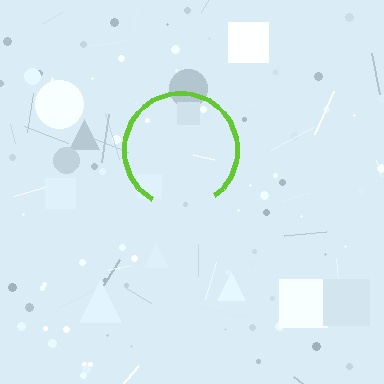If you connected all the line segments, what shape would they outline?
They would outline a circle.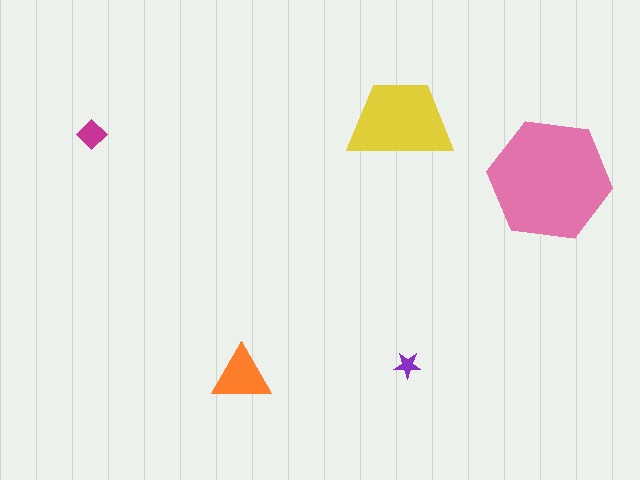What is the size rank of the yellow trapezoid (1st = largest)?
2nd.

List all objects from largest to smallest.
The pink hexagon, the yellow trapezoid, the orange triangle, the magenta diamond, the purple star.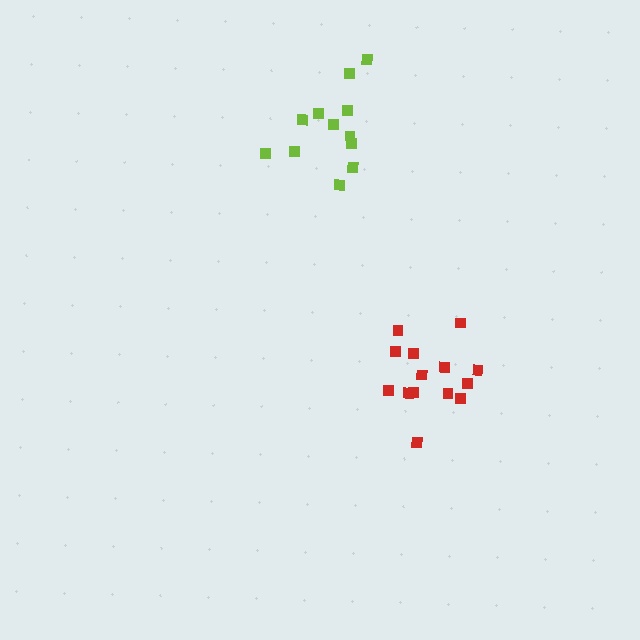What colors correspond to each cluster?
The clusters are colored: red, lime.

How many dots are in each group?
Group 1: 14 dots, Group 2: 12 dots (26 total).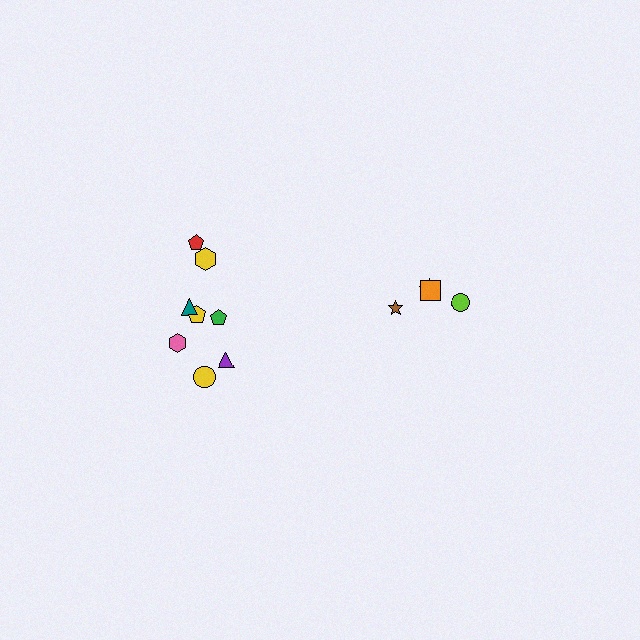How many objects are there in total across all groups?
There are 12 objects.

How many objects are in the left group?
There are 8 objects.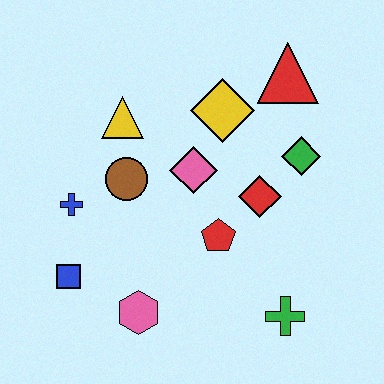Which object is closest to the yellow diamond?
The pink diamond is closest to the yellow diamond.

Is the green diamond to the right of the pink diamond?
Yes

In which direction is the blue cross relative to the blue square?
The blue cross is above the blue square.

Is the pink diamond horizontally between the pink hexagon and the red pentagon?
Yes